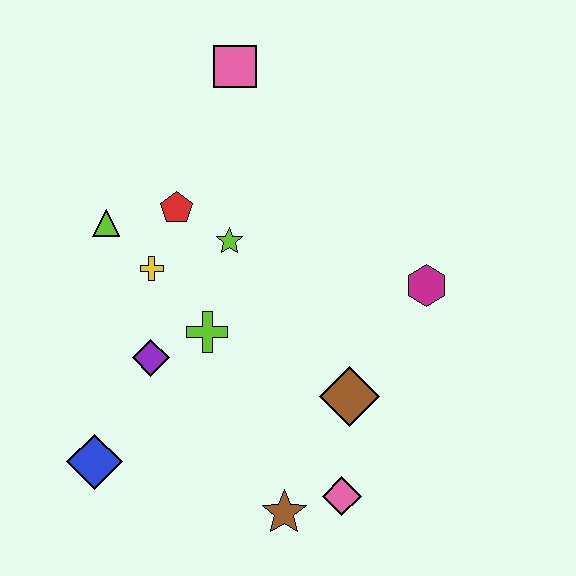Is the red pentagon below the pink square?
Yes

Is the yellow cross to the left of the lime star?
Yes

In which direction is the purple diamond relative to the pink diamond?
The purple diamond is to the left of the pink diamond.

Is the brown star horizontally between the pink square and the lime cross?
No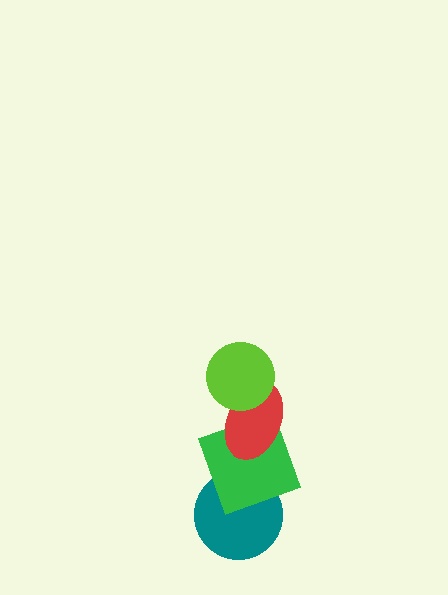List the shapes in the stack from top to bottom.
From top to bottom: the lime circle, the red ellipse, the green square, the teal circle.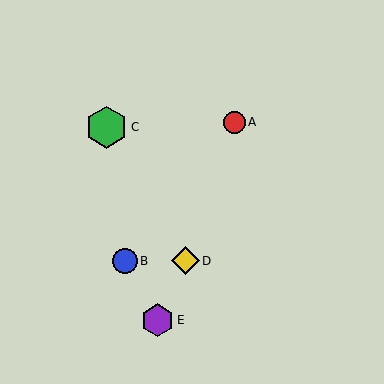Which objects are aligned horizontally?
Objects B, D are aligned horizontally.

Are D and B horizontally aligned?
Yes, both are at y≈261.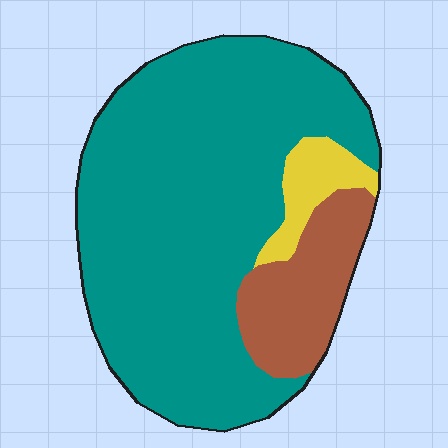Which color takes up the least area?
Yellow, at roughly 5%.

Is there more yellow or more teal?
Teal.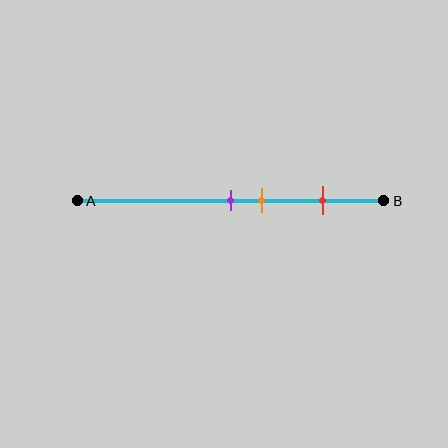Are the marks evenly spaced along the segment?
No, the marks are not evenly spaced.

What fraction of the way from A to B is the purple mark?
The purple mark is approximately 50% (0.5) of the way from A to B.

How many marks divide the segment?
There are 3 marks dividing the segment.